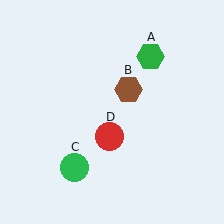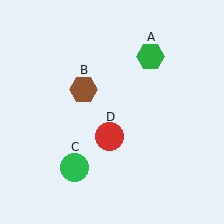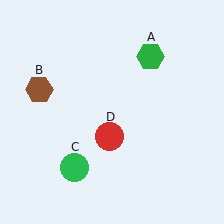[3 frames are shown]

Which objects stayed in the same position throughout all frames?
Green hexagon (object A) and green circle (object C) and red circle (object D) remained stationary.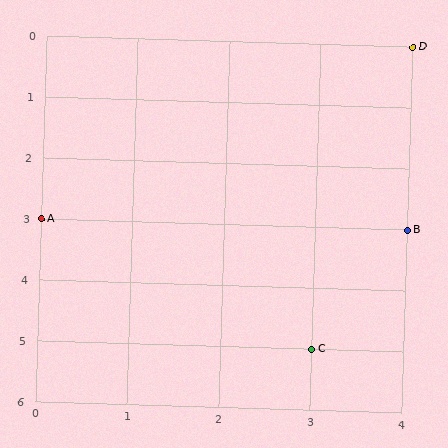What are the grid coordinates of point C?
Point C is at grid coordinates (3, 5).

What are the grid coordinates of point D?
Point D is at grid coordinates (4, 0).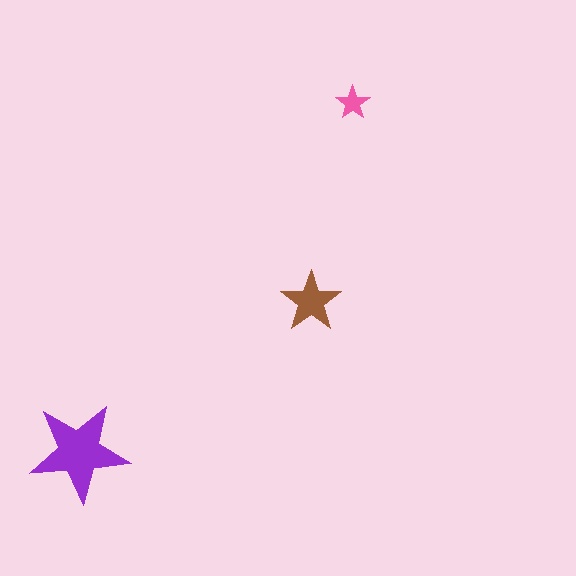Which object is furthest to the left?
The purple star is leftmost.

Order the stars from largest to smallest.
the purple one, the brown one, the pink one.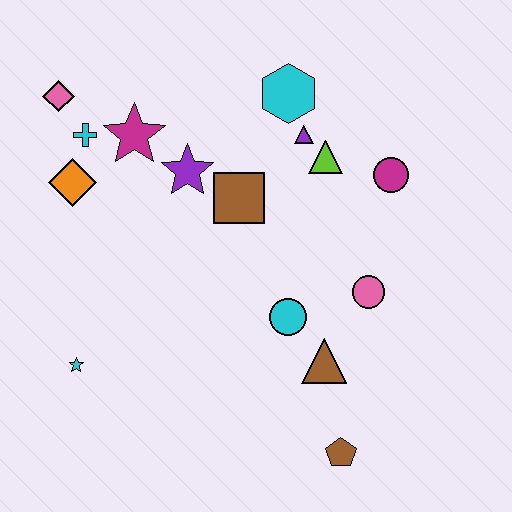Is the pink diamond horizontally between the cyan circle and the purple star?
No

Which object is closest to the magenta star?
The cyan cross is closest to the magenta star.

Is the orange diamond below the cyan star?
No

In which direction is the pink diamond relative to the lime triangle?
The pink diamond is to the left of the lime triangle.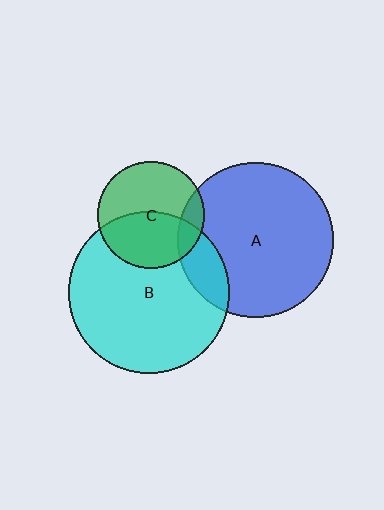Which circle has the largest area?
Circle B (cyan).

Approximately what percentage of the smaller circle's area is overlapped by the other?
Approximately 15%.